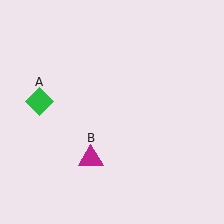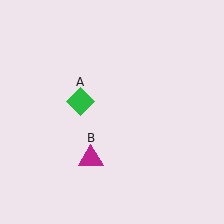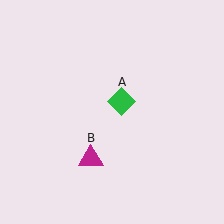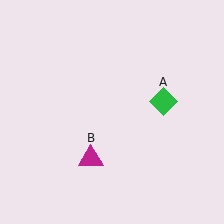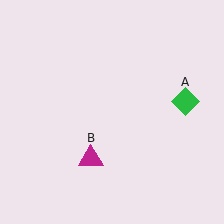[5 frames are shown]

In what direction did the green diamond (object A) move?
The green diamond (object A) moved right.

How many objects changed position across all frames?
1 object changed position: green diamond (object A).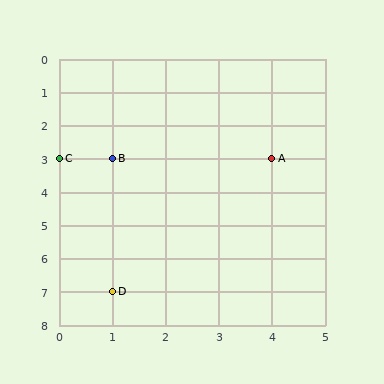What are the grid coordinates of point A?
Point A is at grid coordinates (4, 3).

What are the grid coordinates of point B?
Point B is at grid coordinates (1, 3).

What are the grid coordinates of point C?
Point C is at grid coordinates (0, 3).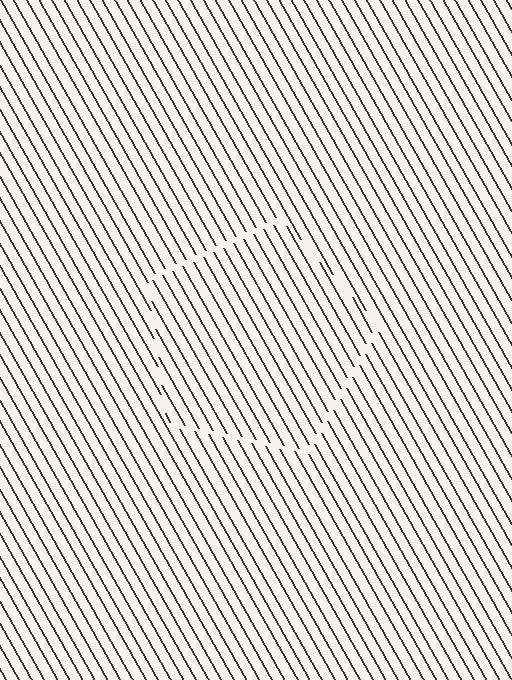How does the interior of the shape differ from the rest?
The interior of the shape contains the same grating, shifted by half a period — the contour is defined by the phase discontinuity where line-ends from the inner and outer gratings abut.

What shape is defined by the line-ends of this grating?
An illusory pentagon. The interior of the shape contains the same grating, shifted by half a period — the contour is defined by the phase discontinuity where line-ends from the inner and outer gratings abut.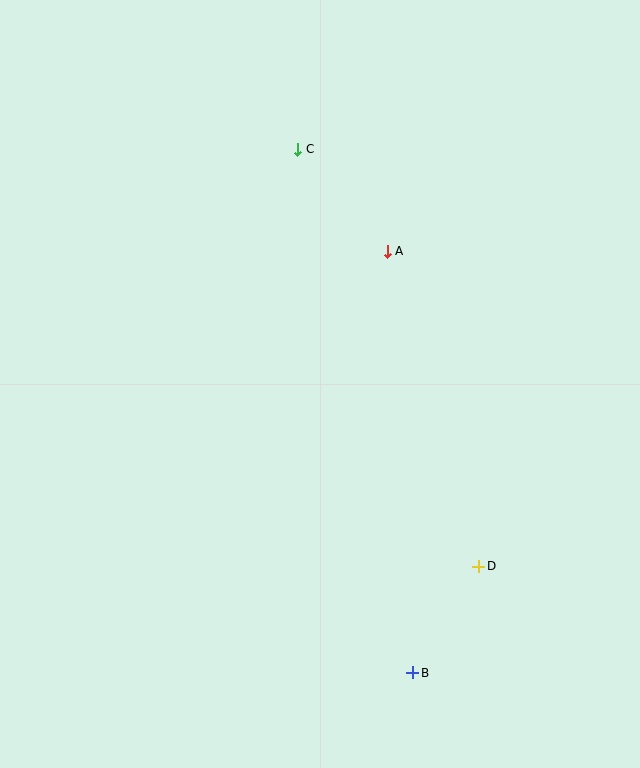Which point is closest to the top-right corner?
Point A is closest to the top-right corner.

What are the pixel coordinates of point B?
Point B is at (413, 673).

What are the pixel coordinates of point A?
Point A is at (387, 251).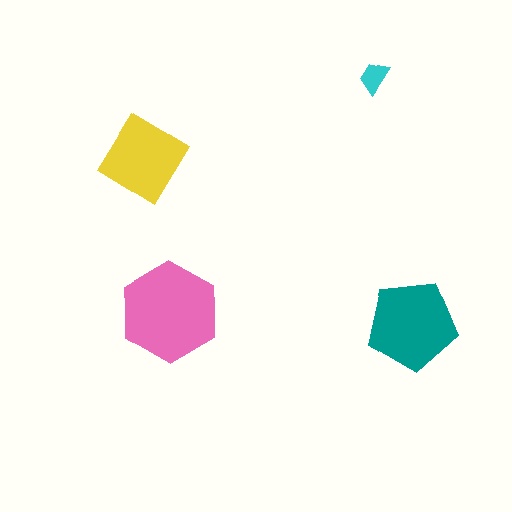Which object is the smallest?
The cyan trapezoid.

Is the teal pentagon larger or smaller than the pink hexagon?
Smaller.